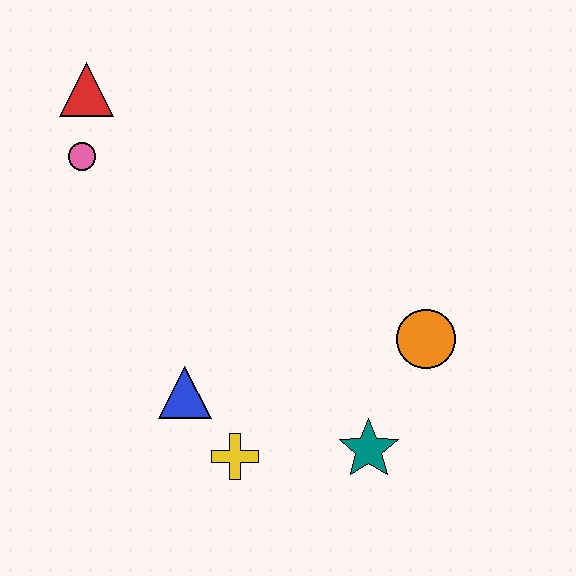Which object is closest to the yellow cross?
The blue triangle is closest to the yellow cross.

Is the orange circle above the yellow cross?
Yes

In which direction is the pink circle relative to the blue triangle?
The pink circle is above the blue triangle.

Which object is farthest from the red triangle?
The teal star is farthest from the red triangle.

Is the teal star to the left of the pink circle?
No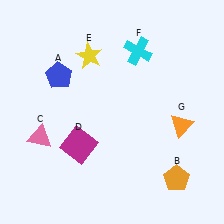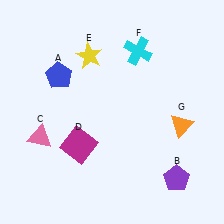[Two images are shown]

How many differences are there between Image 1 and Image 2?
There is 1 difference between the two images.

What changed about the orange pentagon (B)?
In Image 1, B is orange. In Image 2, it changed to purple.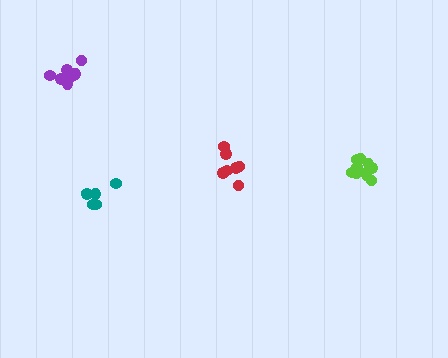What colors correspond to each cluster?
The clusters are colored: lime, purple, red, teal.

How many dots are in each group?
Group 1: 10 dots, Group 2: 7 dots, Group 3: 7 dots, Group 4: 6 dots (30 total).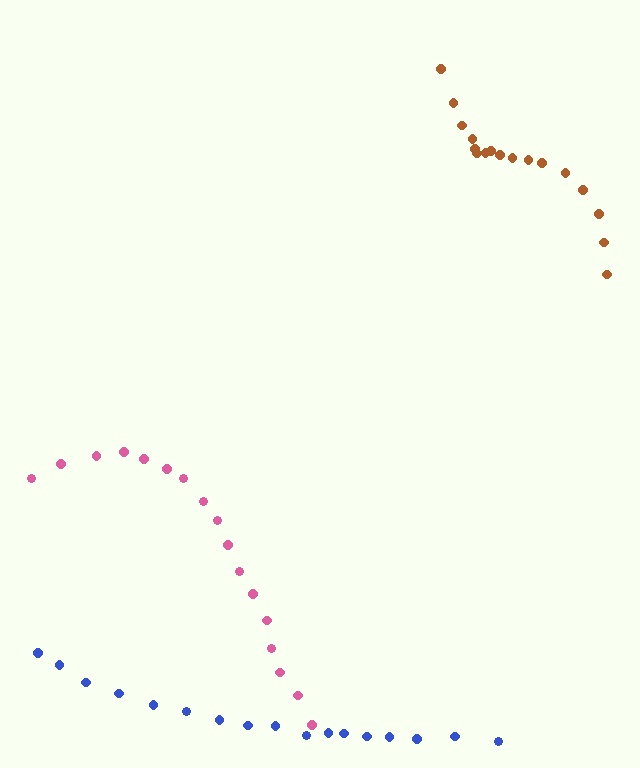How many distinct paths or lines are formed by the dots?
There are 3 distinct paths.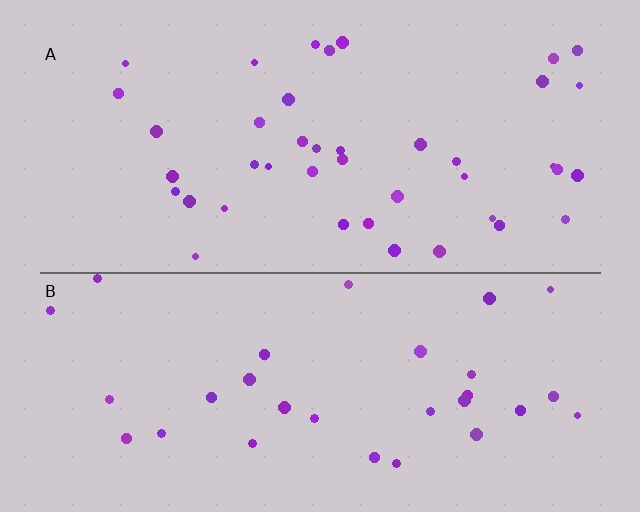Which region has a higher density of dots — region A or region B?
A (the top).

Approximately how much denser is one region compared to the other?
Approximately 1.3× — region A over region B.